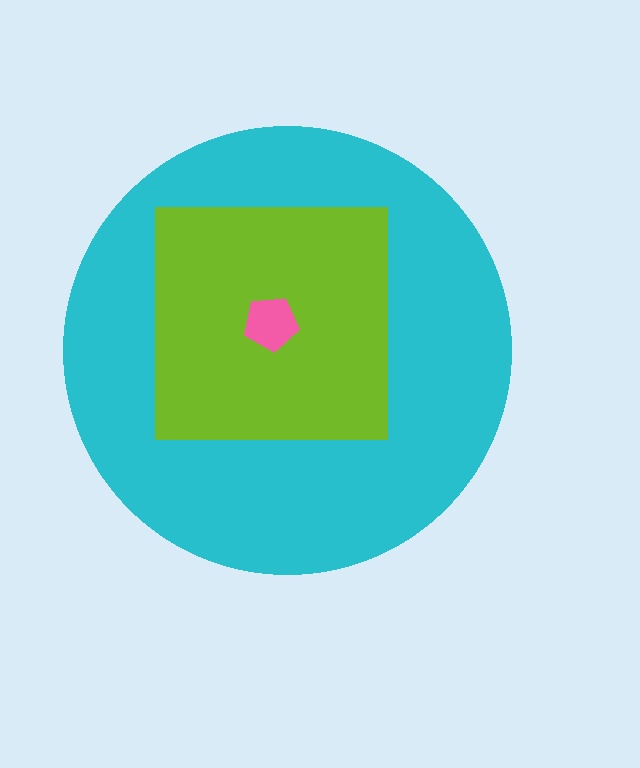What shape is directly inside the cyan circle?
The lime square.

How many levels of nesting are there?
3.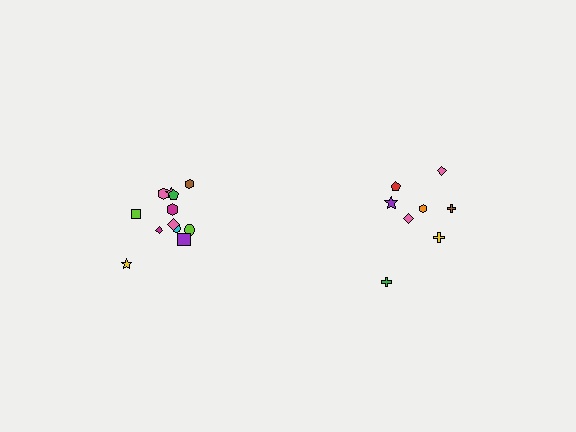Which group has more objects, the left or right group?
The left group.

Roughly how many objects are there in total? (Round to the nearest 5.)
Roughly 20 objects in total.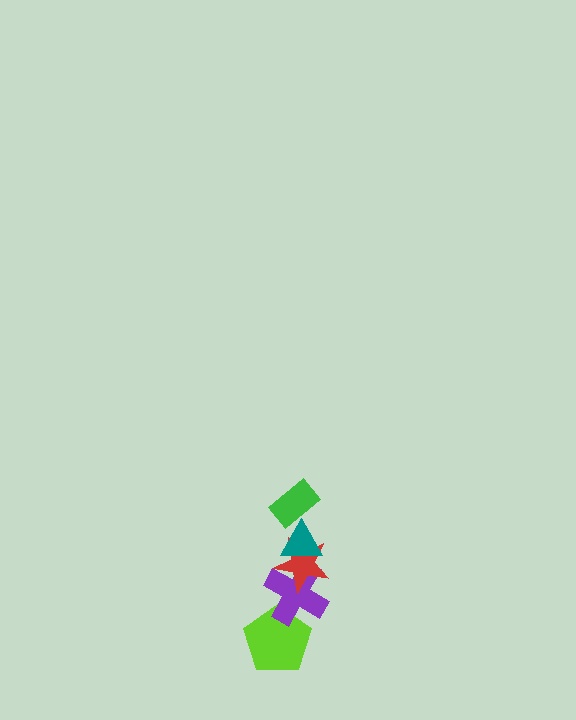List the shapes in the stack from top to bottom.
From top to bottom: the green rectangle, the teal triangle, the red star, the purple cross, the lime pentagon.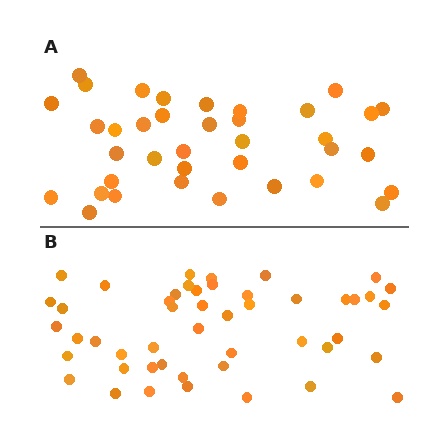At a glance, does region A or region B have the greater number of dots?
Region B (the bottom region) has more dots.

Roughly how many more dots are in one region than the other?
Region B has roughly 12 or so more dots than region A.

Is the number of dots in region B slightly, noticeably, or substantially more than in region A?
Region B has noticeably more, but not dramatically so. The ratio is roughly 1.3 to 1.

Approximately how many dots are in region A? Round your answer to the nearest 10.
About 40 dots. (The exact count is 37, which rounds to 40.)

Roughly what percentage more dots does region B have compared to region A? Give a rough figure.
About 30% more.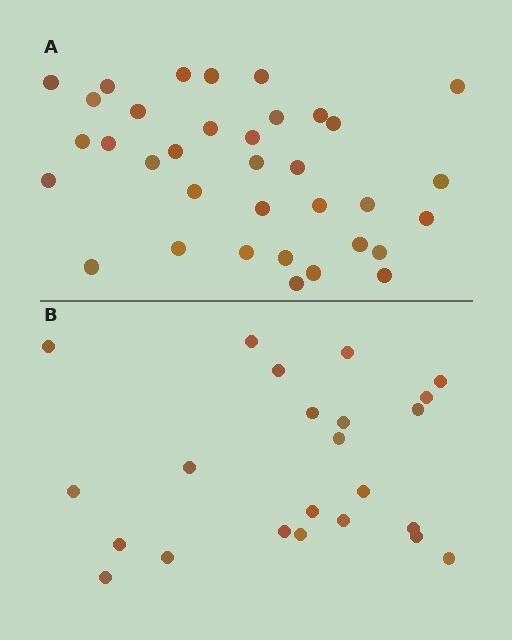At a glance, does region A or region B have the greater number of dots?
Region A (the top region) has more dots.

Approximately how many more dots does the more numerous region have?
Region A has roughly 12 or so more dots than region B.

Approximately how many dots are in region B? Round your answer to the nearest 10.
About 20 dots. (The exact count is 23, which rounds to 20.)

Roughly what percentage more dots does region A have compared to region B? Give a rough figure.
About 50% more.